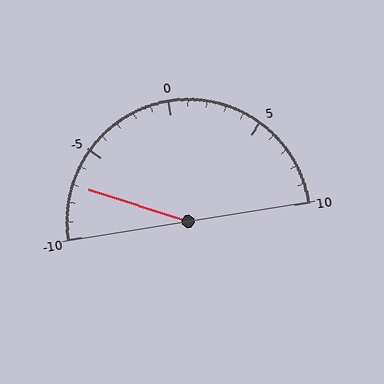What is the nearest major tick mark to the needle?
The nearest major tick mark is -5.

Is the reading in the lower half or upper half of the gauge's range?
The reading is in the lower half of the range (-10 to 10).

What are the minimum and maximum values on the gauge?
The gauge ranges from -10 to 10.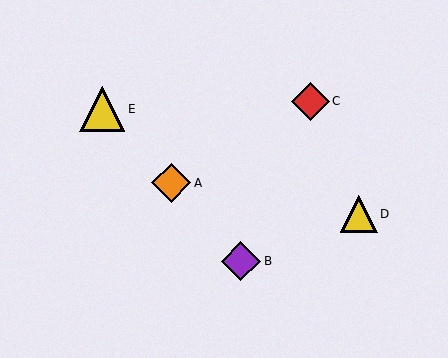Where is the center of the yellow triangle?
The center of the yellow triangle is at (102, 109).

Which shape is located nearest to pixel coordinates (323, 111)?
The red diamond (labeled C) at (311, 101) is nearest to that location.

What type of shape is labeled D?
Shape D is a yellow triangle.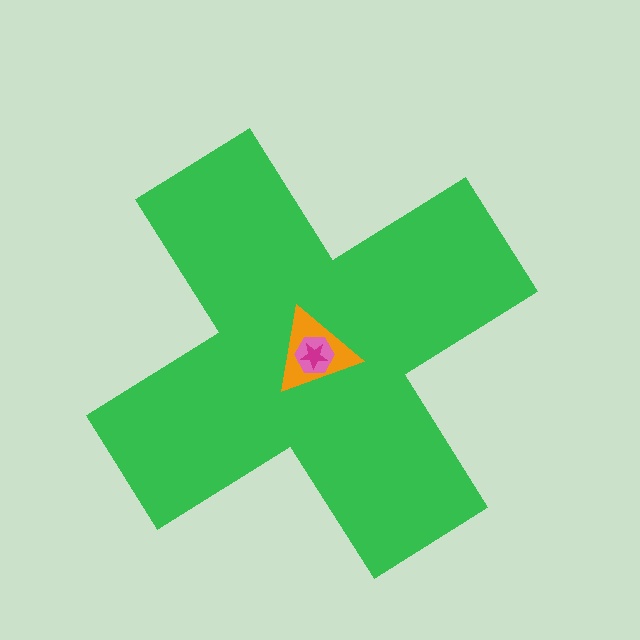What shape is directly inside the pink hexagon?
The magenta star.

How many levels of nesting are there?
4.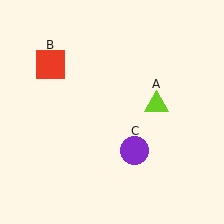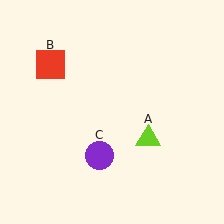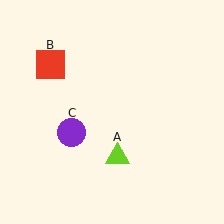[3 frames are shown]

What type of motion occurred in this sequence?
The lime triangle (object A), purple circle (object C) rotated clockwise around the center of the scene.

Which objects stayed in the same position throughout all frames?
Red square (object B) remained stationary.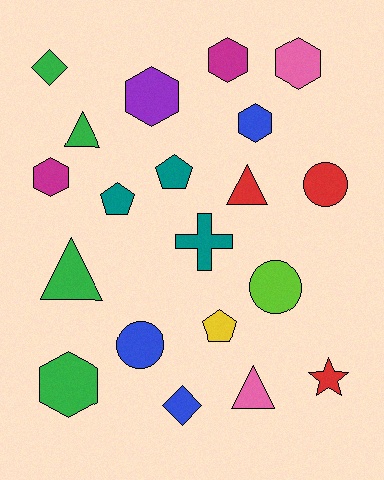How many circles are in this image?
There are 3 circles.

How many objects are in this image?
There are 20 objects.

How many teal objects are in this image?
There are 3 teal objects.